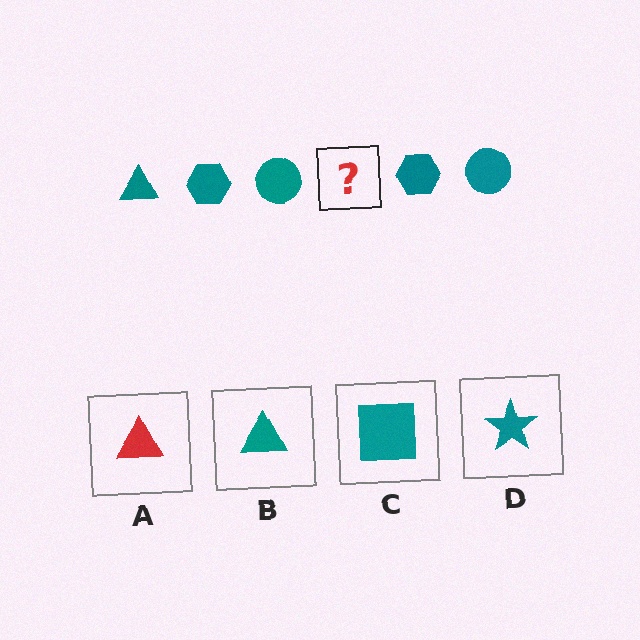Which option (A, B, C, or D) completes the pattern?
B.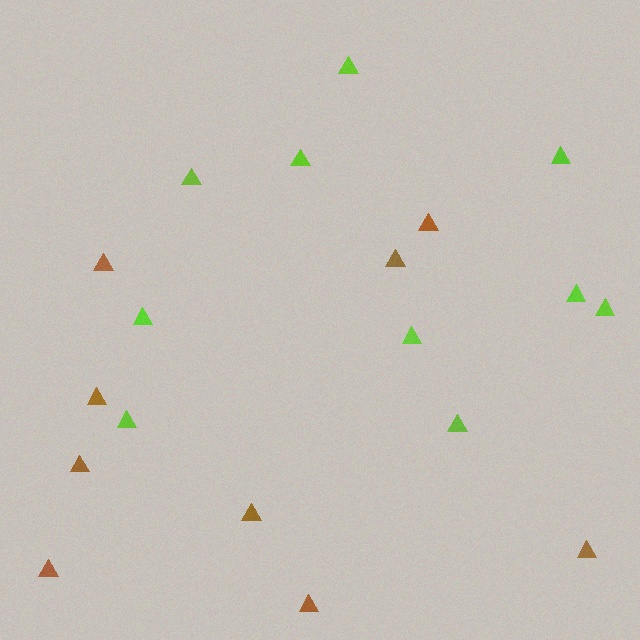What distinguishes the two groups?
There are 2 groups: one group of brown triangles (9) and one group of lime triangles (10).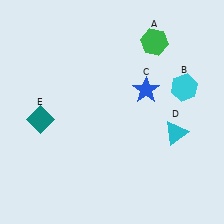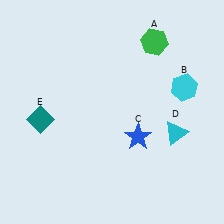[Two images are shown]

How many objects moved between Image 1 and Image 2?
1 object moved between the two images.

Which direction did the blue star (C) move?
The blue star (C) moved down.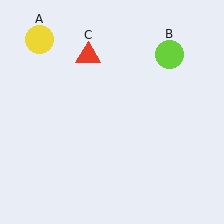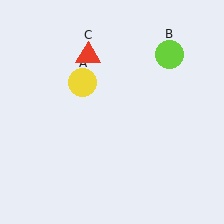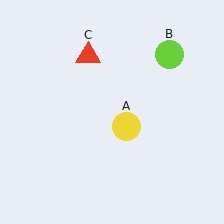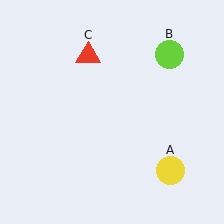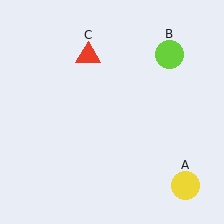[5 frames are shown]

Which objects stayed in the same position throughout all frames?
Lime circle (object B) and red triangle (object C) remained stationary.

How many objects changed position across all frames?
1 object changed position: yellow circle (object A).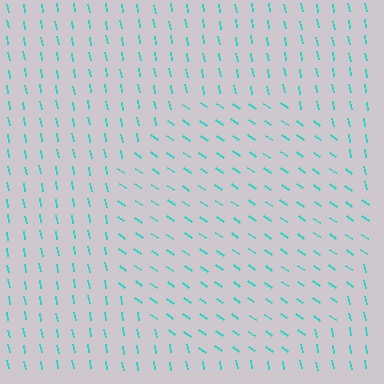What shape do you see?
I see a circle.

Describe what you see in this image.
The image is filled with small cyan line segments. A circle region in the image has lines oriented differently from the surrounding lines, creating a visible texture boundary.